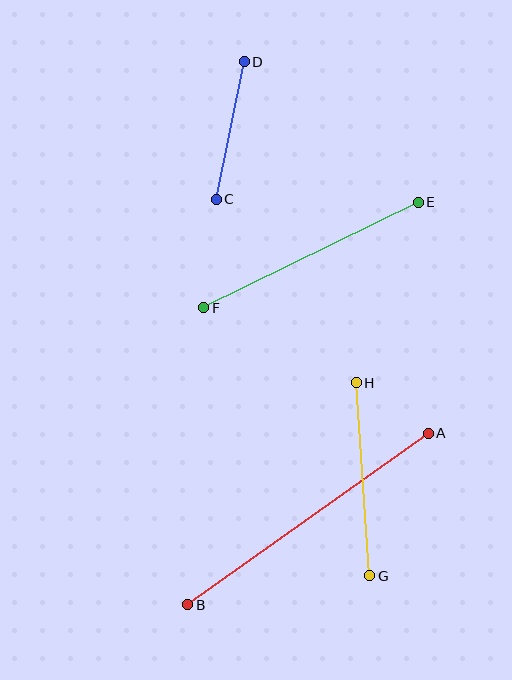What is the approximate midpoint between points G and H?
The midpoint is at approximately (363, 479) pixels.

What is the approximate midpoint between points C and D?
The midpoint is at approximately (230, 131) pixels.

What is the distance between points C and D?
The distance is approximately 140 pixels.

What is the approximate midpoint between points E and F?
The midpoint is at approximately (311, 255) pixels.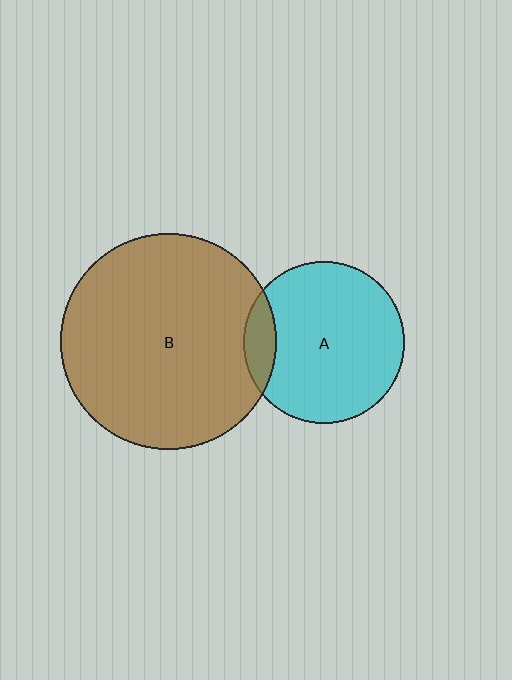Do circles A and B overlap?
Yes.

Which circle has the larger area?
Circle B (brown).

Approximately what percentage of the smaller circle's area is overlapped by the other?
Approximately 10%.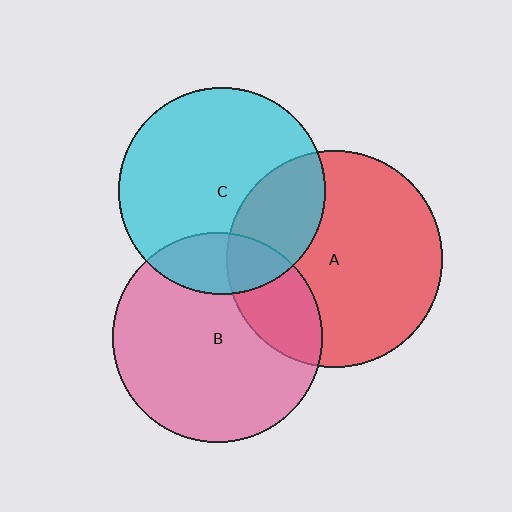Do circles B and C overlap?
Yes.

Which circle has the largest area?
Circle A (red).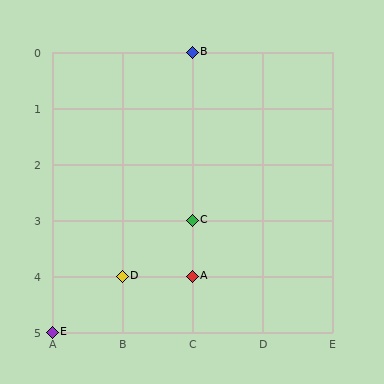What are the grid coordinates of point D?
Point D is at grid coordinates (B, 4).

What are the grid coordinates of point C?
Point C is at grid coordinates (C, 3).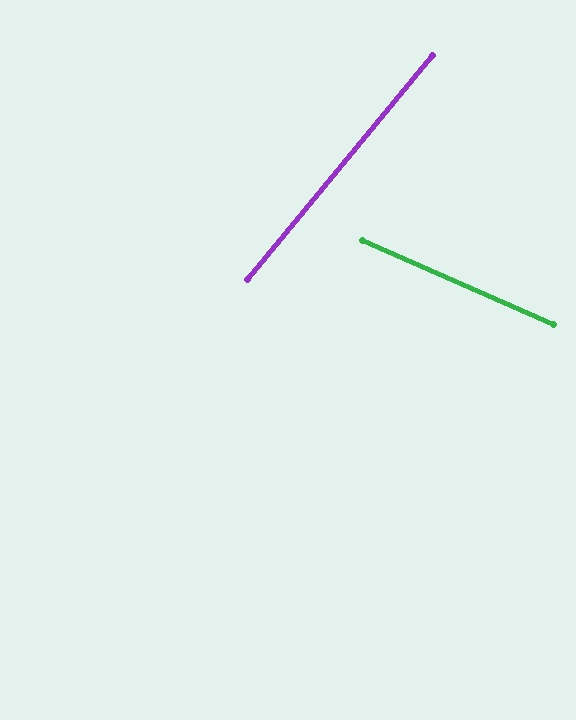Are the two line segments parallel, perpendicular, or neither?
Neither parallel nor perpendicular — they differ by about 74°.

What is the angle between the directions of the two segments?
Approximately 74 degrees.